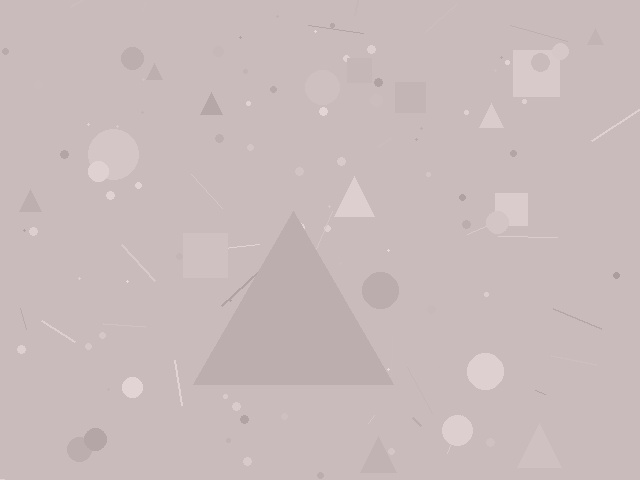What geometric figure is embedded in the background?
A triangle is embedded in the background.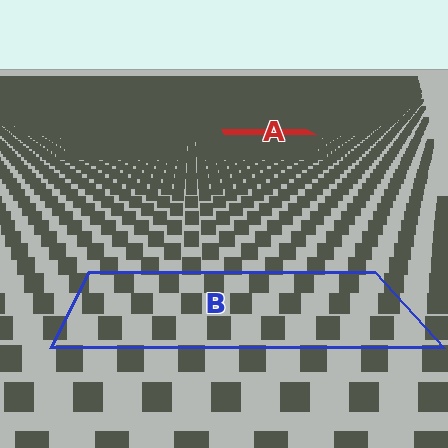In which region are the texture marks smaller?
The texture marks are smaller in region A, because it is farther away.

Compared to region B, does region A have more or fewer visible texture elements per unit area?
Region A has more texture elements per unit area — they are packed more densely because it is farther away.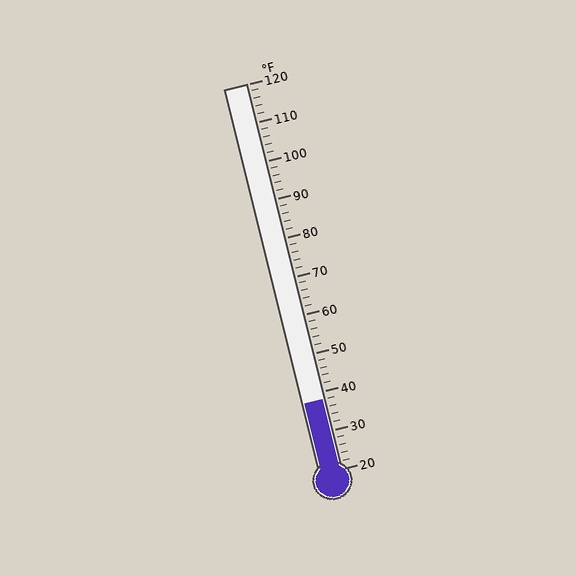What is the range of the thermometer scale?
The thermometer scale ranges from 20°F to 120°F.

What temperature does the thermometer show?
The thermometer shows approximately 38°F.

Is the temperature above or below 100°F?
The temperature is below 100°F.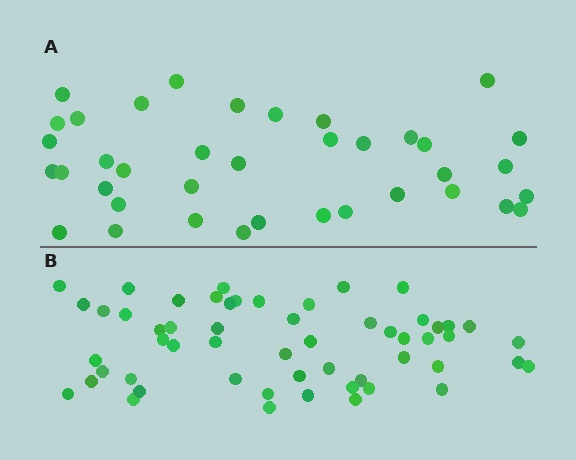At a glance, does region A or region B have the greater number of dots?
Region B (the bottom region) has more dots.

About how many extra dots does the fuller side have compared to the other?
Region B has approximately 15 more dots than region A.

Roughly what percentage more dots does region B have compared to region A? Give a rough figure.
About 45% more.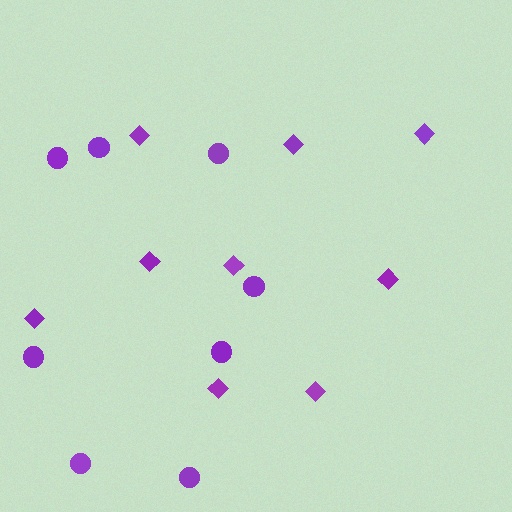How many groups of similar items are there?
There are 2 groups: one group of circles (8) and one group of diamonds (9).